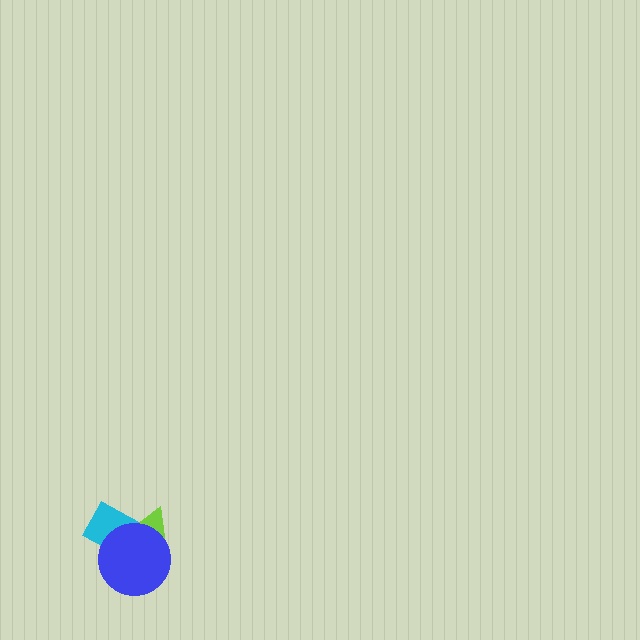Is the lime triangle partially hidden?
Yes, it is partially covered by another shape.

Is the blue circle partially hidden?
No, no other shape covers it.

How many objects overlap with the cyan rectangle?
2 objects overlap with the cyan rectangle.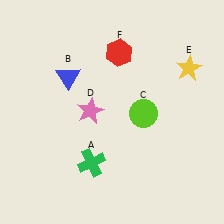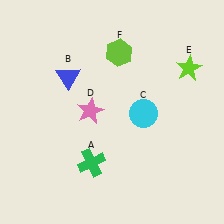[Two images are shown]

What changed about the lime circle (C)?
In Image 1, C is lime. In Image 2, it changed to cyan.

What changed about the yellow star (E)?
In Image 1, E is yellow. In Image 2, it changed to lime.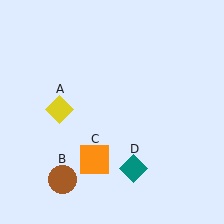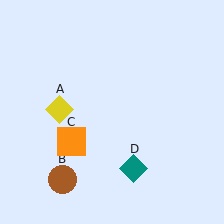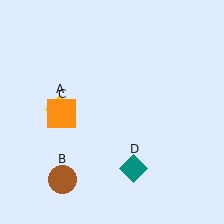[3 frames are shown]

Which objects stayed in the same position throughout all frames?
Yellow diamond (object A) and brown circle (object B) and teal diamond (object D) remained stationary.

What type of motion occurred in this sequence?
The orange square (object C) rotated clockwise around the center of the scene.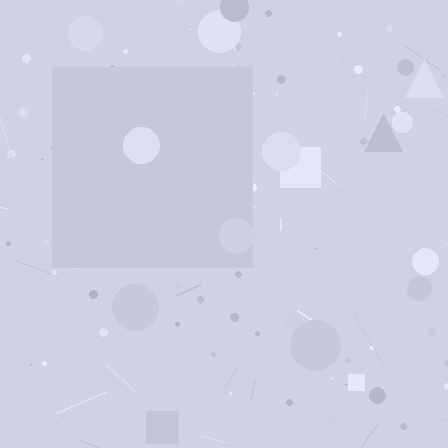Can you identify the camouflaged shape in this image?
The camouflaged shape is a square.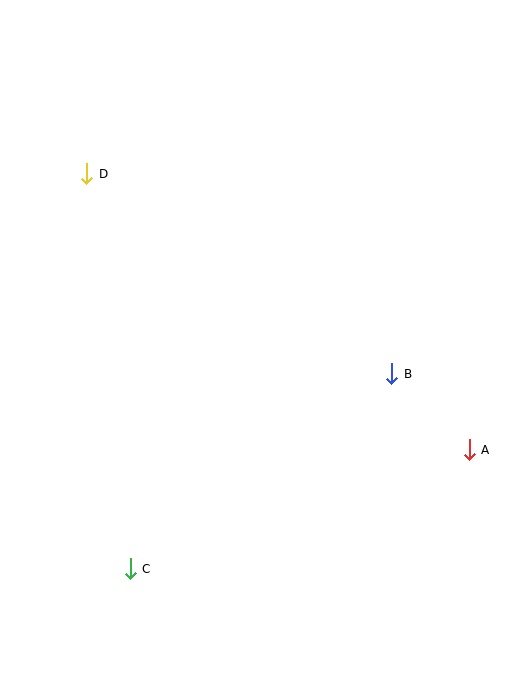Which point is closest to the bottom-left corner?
Point C is closest to the bottom-left corner.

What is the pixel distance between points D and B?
The distance between D and B is 364 pixels.